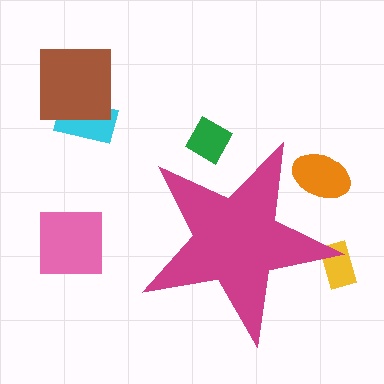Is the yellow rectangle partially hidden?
Yes, the yellow rectangle is partially hidden behind the magenta star.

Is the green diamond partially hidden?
Yes, the green diamond is partially hidden behind the magenta star.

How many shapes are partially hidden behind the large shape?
3 shapes are partially hidden.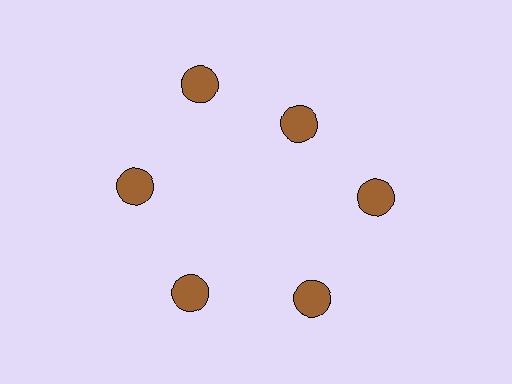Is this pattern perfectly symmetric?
No. The 6 brown circles are arranged in a ring, but one element near the 1 o'clock position is pulled inward toward the center, breaking the 6-fold rotational symmetry.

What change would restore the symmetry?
The symmetry would be restored by moving it outward, back onto the ring so that all 6 circles sit at equal angles and equal distance from the center.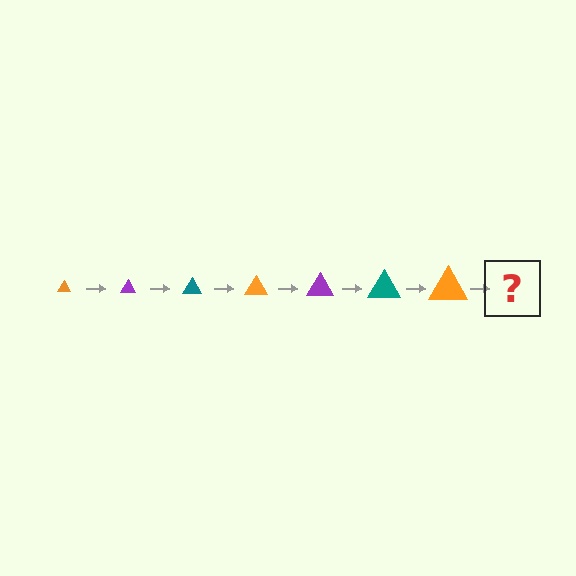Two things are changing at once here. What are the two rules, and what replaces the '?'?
The two rules are that the triangle grows larger each step and the color cycles through orange, purple, and teal. The '?' should be a purple triangle, larger than the previous one.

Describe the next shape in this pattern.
It should be a purple triangle, larger than the previous one.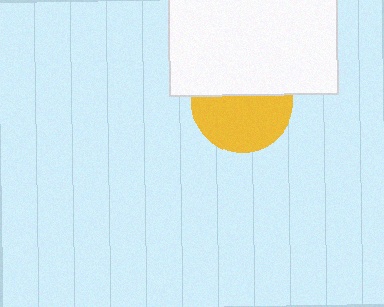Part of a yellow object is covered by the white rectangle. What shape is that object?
It is a circle.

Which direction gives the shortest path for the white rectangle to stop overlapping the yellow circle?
Moving up gives the shortest separation.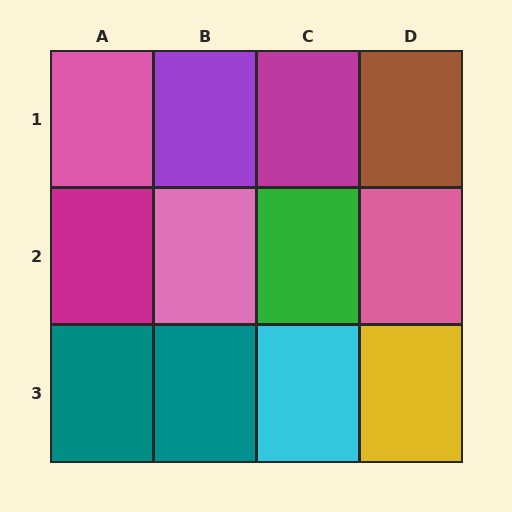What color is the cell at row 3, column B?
Teal.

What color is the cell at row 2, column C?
Green.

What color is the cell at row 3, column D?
Yellow.